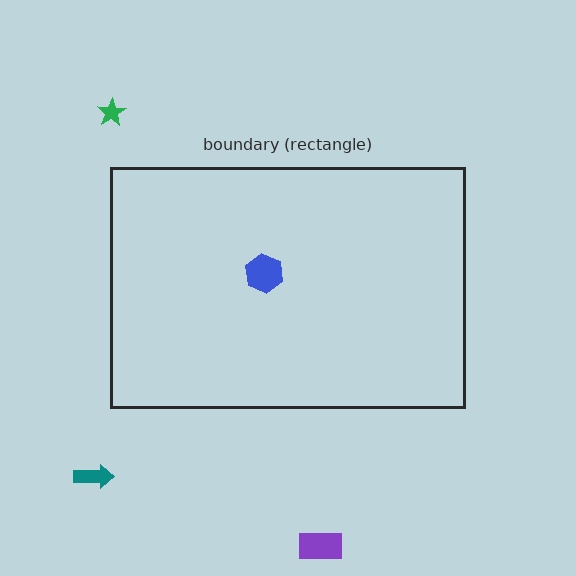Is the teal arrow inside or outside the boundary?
Outside.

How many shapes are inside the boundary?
1 inside, 3 outside.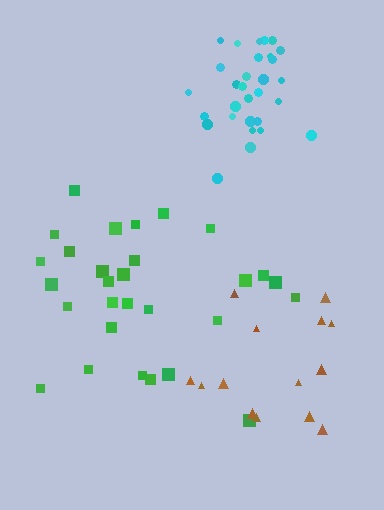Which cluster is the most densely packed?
Cyan.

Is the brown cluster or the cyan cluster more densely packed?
Cyan.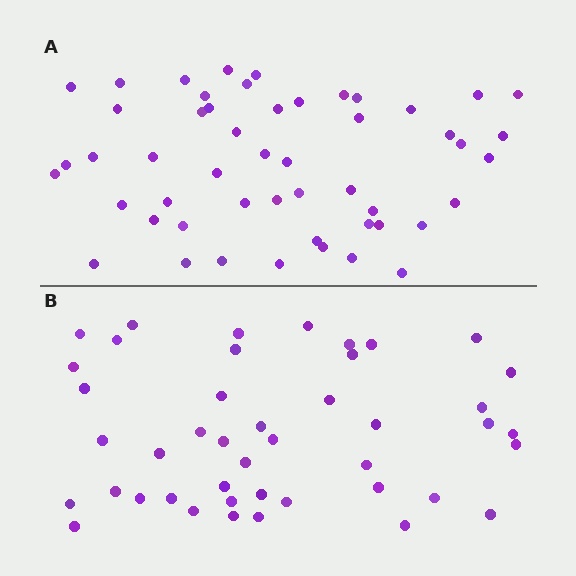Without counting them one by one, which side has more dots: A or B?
Region A (the top region) has more dots.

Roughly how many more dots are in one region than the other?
Region A has roughly 8 or so more dots than region B.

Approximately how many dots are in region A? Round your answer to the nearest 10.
About 50 dots. (The exact count is 51, which rounds to 50.)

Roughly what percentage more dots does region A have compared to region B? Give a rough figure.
About 15% more.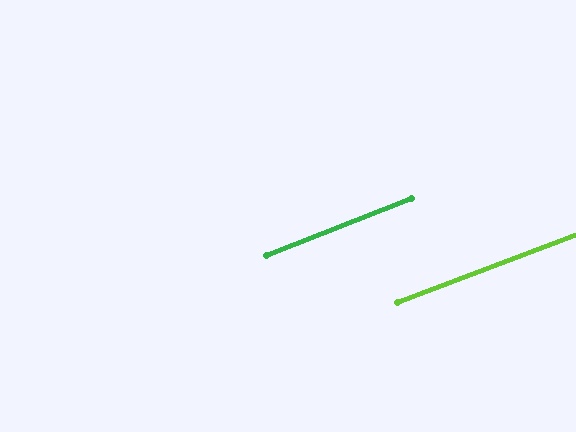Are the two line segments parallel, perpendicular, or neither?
Parallel — their directions differ by only 0.7°.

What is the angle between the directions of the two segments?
Approximately 1 degree.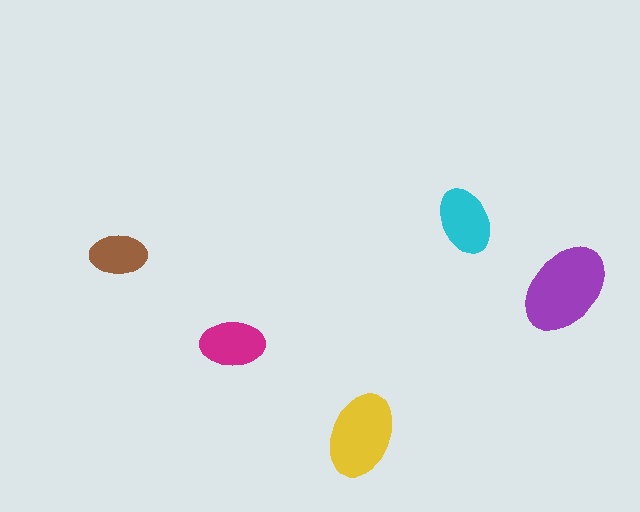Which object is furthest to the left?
The brown ellipse is leftmost.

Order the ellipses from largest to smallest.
the purple one, the yellow one, the cyan one, the magenta one, the brown one.